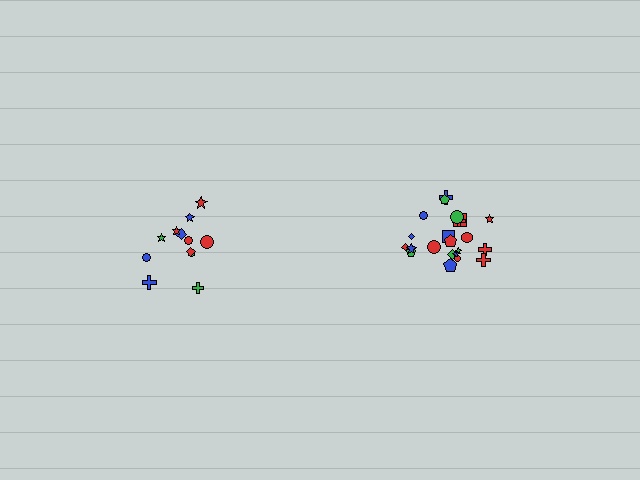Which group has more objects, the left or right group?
The right group.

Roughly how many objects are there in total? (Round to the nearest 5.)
Roughly 35 objects in total.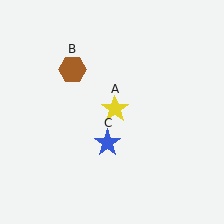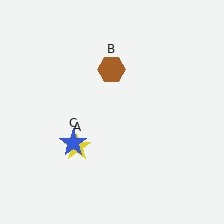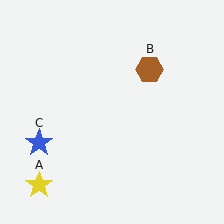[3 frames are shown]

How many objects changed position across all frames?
3 objects changed position: yellow star (object A), brown hexagon (object B), blue star (object C).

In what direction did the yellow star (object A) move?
The yellow star (object A) moved down and to the left.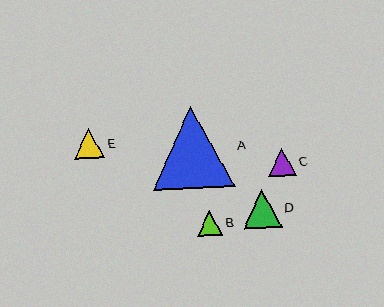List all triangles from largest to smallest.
From largest to smallest: A, D, E, C, B.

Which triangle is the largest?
Triangle A is the largest with a size of approximately 82 pixels.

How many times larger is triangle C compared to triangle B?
Triangle C is approximately 1.1 times the size of triangle B.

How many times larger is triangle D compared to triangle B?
Triangle D is approximately 1.5 times the size of triangle B.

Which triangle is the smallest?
Triangle B is the smallest with a size of approximately 25 pixels.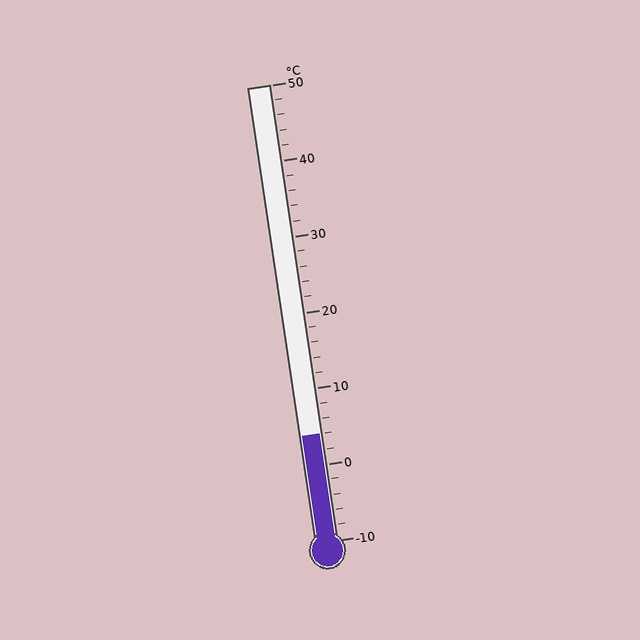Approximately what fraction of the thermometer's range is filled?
The thermometer is filled to approximately 25% of its range.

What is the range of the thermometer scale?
The thermometer scale ranges from -10°C to 50°C.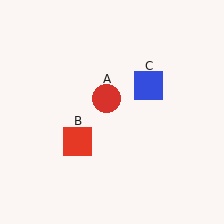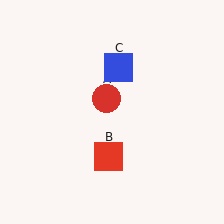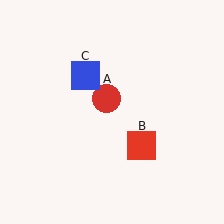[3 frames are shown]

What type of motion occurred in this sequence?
The red square (object B), blue square (object C) rotated counterclockwise around the center of the scene.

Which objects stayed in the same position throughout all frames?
Red circle (object A) remained stationary.